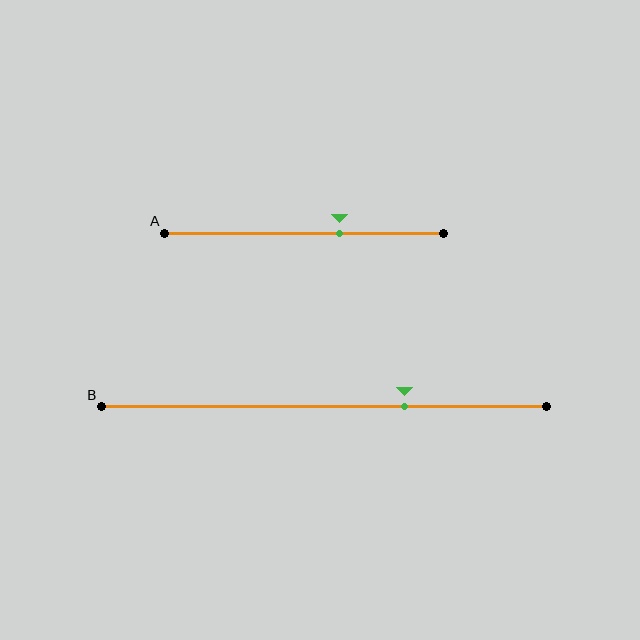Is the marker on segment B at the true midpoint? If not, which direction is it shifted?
No, the marker on segment B is shifted to the right by about 18% of the segment length.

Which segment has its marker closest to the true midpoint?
Segment A has its marker closest to the true midpoint.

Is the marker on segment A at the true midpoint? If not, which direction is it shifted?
No, the marker on segment A is shifted to the right by about 13% of the segment length.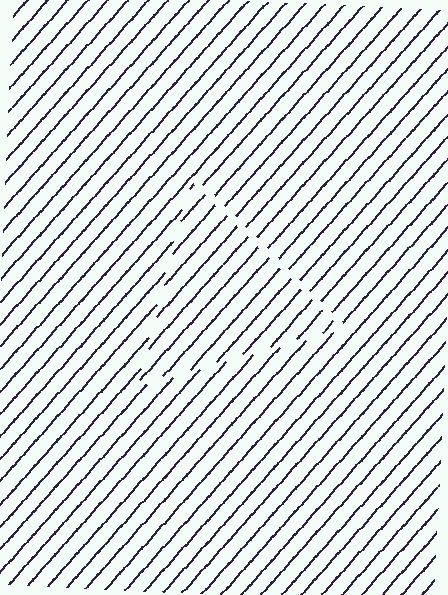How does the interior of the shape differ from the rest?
The interior of the shape contains the same grating, shifted by half a period — the contour is defined by the phase discontinuity where line-ends from the inner and outer gratings abut.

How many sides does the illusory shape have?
3 sides — the line-ends trace a triangle.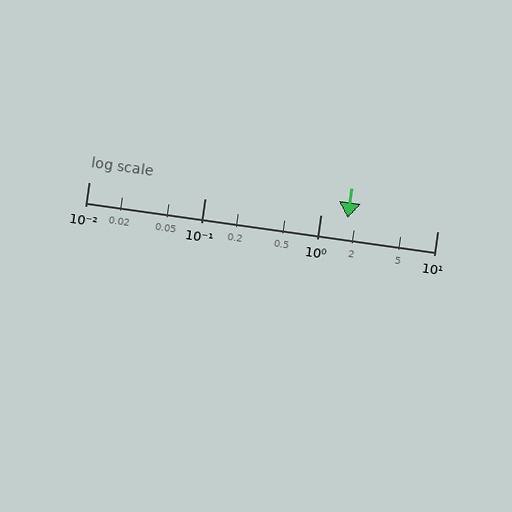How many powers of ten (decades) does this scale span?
The scale spans 3 decades, from 0.01 to 10.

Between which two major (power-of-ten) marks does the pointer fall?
The pointer is between 1 and 10.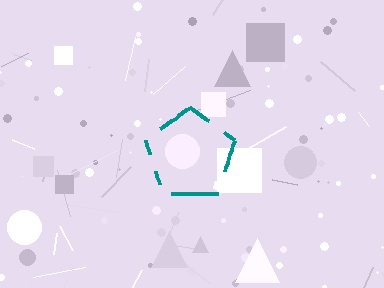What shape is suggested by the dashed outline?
The dashed outline suggests a pentagon.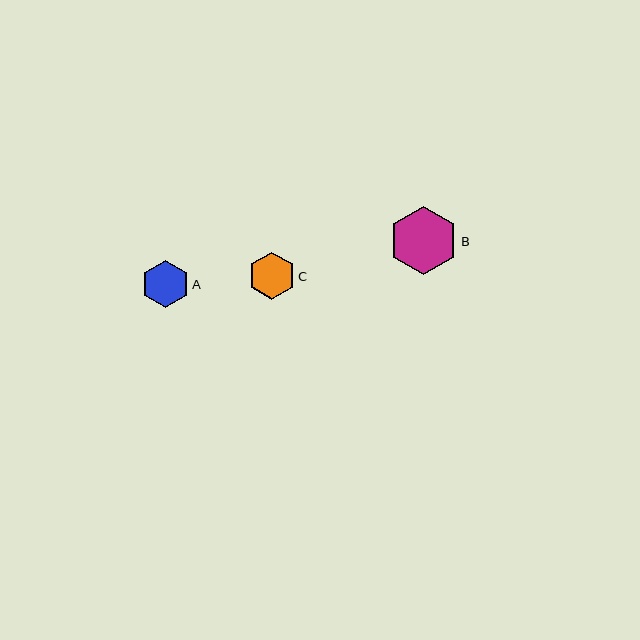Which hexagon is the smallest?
Hexagon C is the smallest with a size of approximately 47 pixels.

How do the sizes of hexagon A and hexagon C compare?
Hexagon A and hexagon C are approximately the same size.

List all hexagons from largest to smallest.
From largest to smallest: B, A, C.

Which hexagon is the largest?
Hexagon B is the largest with a size of approximately 68 pixels.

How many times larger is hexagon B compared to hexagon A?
Hexagon B is approximately 1.4 times the size of hexagon A.